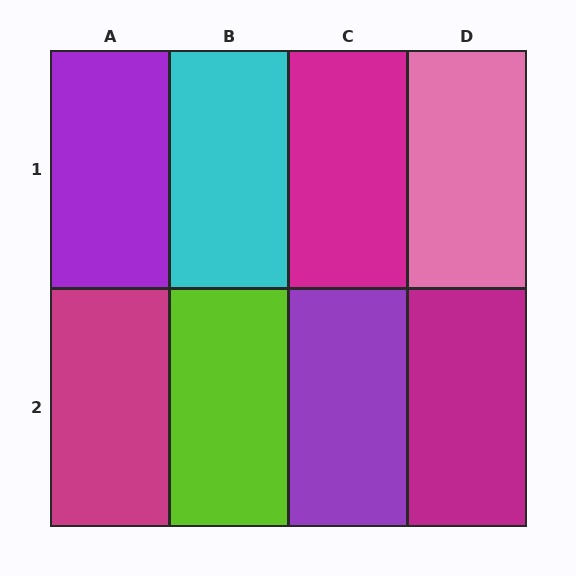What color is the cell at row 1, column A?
Purple.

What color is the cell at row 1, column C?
Magenta.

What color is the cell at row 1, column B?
Cyan.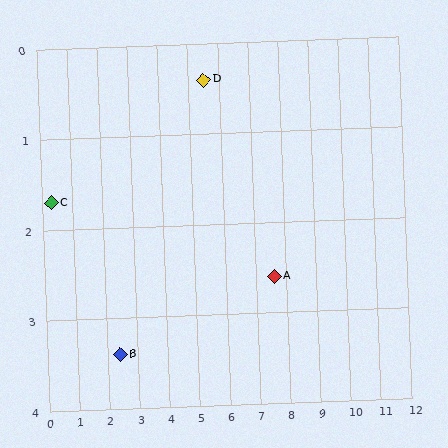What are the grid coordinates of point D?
Point D is at approximately (5.5, 0.4).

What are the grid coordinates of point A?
Point A is at approximately (7.6, 2.6).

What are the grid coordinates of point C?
Point C is at approximately (0.3, 1.7).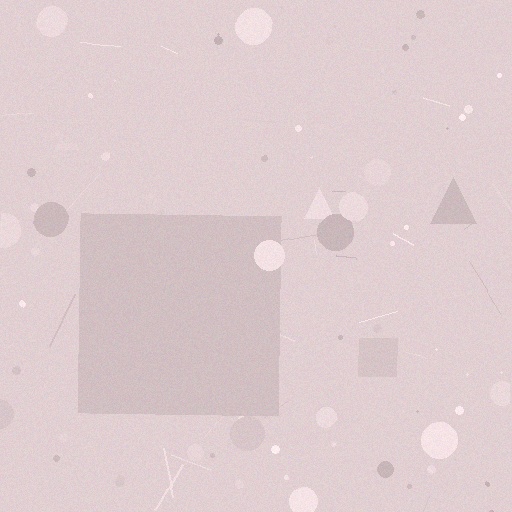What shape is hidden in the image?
A square is hidden in the image.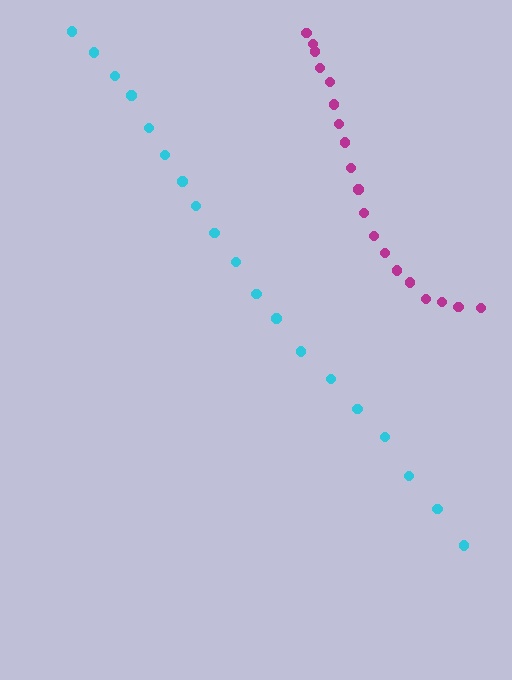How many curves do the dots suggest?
There are 2 distinct paths.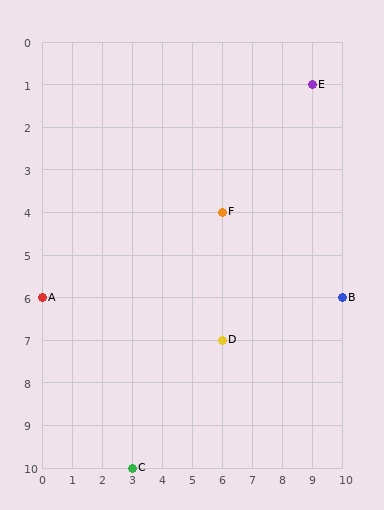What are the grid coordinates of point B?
Point B is at grid coordinates (10, 6).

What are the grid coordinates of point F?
Point F is at grid coordinates (6, 4).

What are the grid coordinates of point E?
Point E is at grid coordinates (9, 1).